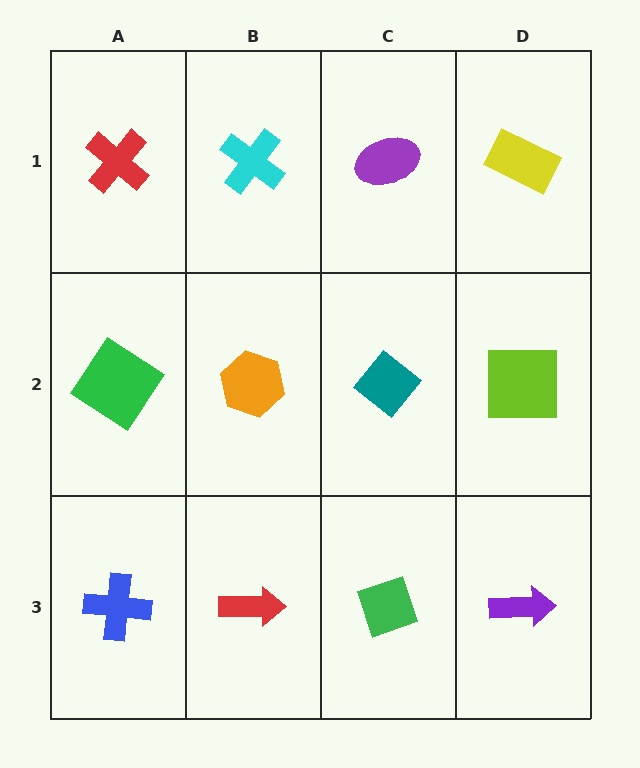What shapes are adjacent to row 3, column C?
A teal diamond (row 2, column C), a red arrow (row 3, column B), a purple arrow (row 3, column D).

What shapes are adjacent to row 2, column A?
A red cross (row 1, column A), a blue cross (row 3, column A), an orange hexagon (row 2, column B).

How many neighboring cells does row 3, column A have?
2.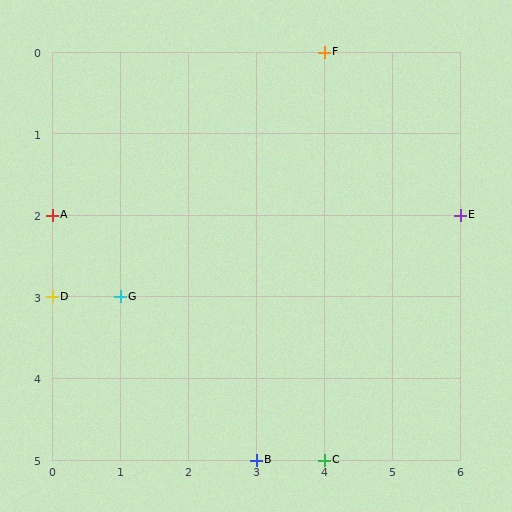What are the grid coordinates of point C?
Point C is at grid coordinates (4, 5).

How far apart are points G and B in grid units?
Points G and B are 2 columns and 2 rows apart (about 2.8 grid units diagonally).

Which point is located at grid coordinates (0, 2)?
Point A is at (0, 2).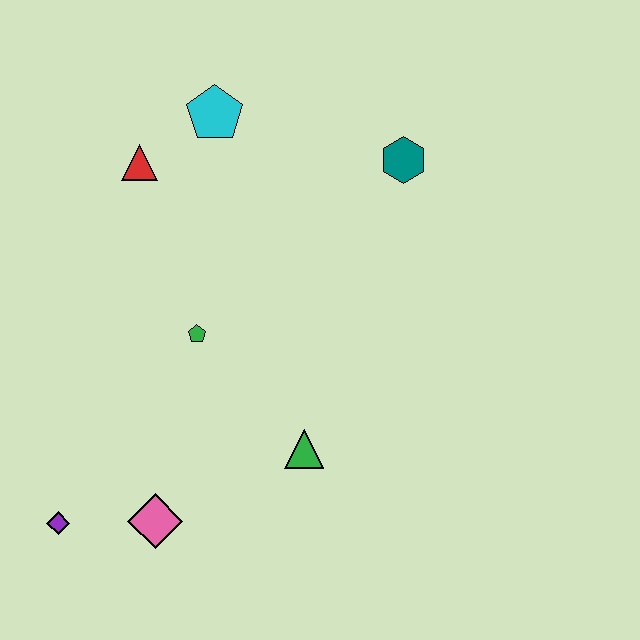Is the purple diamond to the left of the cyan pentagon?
Yes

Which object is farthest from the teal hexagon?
The purple diamond is farthest from the teal hexagon.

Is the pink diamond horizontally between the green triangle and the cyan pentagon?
No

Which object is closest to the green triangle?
The green pentagon is closest to the green triangle.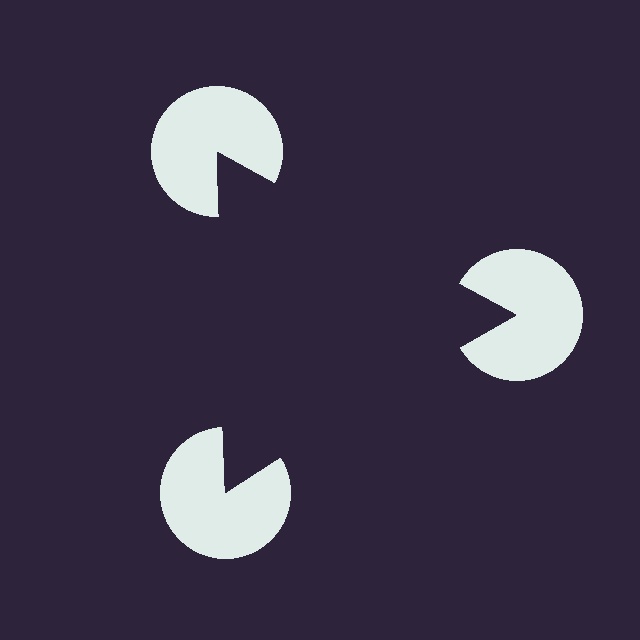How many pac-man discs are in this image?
There are 3 — one at each vertex of the illusory triangle.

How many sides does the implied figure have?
3 sides.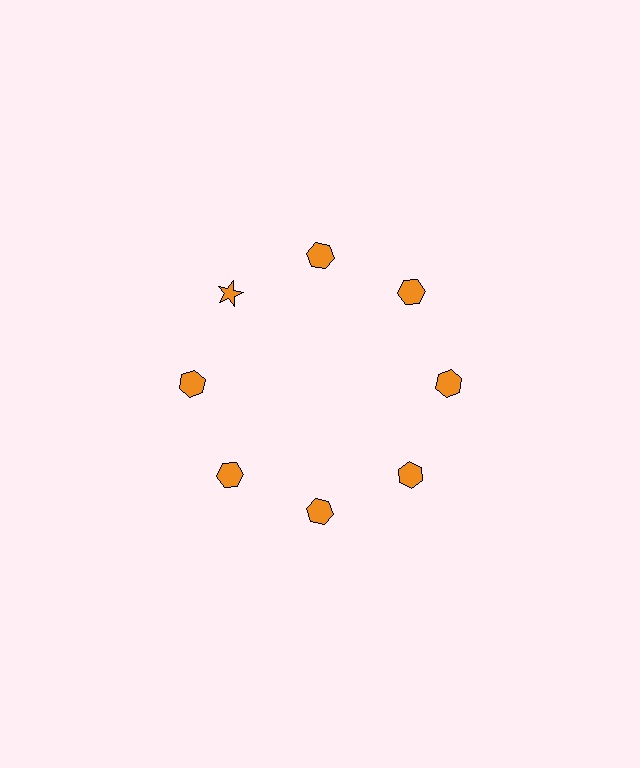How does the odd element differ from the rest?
It has a different shape: star instead of hexagon.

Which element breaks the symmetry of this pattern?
The orange star at roughly the 10 o'clock position breaks the symmetry. All other shapes are orange hexagons.